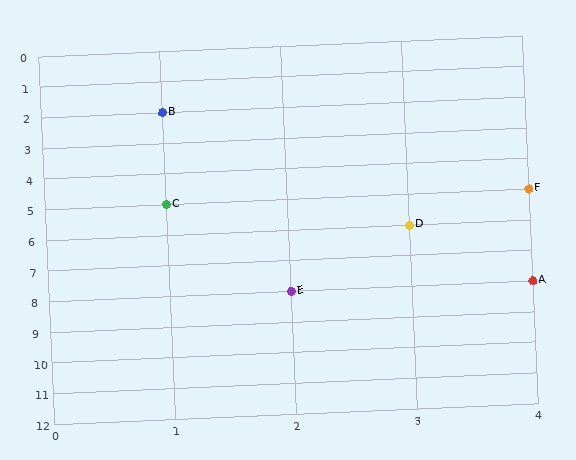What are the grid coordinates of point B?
Point B is at grid coordinates (1, 2).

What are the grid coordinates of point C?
Point C is at grid coordinates (1, 5).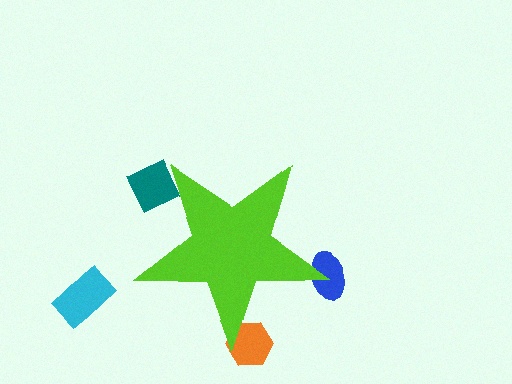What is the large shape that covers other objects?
A lime star.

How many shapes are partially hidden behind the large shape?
3 shapes are partially hidden.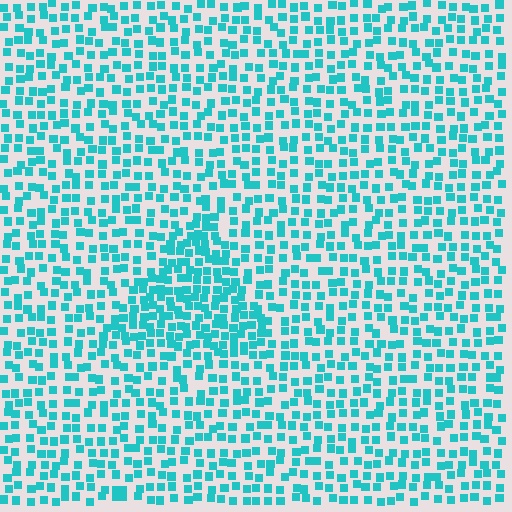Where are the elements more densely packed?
The elements are more densely packed inside the triangle boundary.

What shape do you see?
I see a triangle.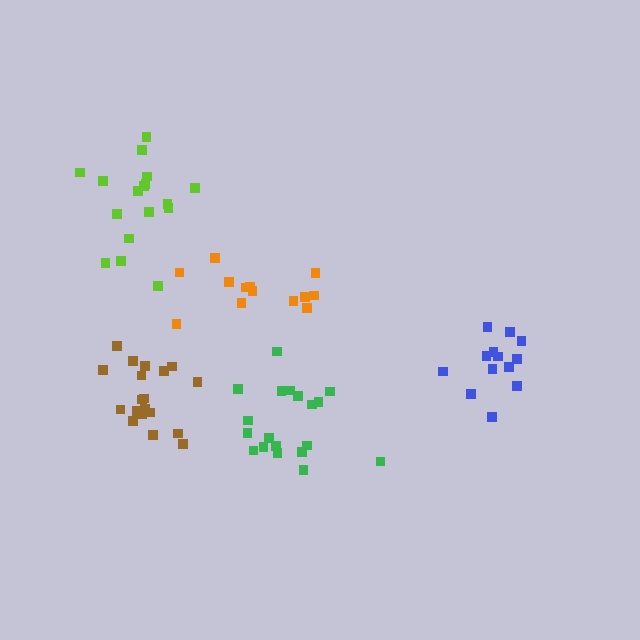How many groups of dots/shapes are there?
There are 5 groups.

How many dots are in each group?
Group 1: 17 dots, Group 2: 13 dots, Group 3: 19 dots, Group 4: 13 dots, Group 5: 19 dots (81 total).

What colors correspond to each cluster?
The clusters are colored: lime, blue, brown, orange, green.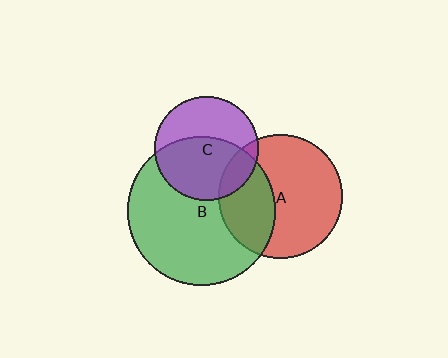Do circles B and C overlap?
Yes.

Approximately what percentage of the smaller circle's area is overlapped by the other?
Approximately 55%.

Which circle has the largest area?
Circle B (green).